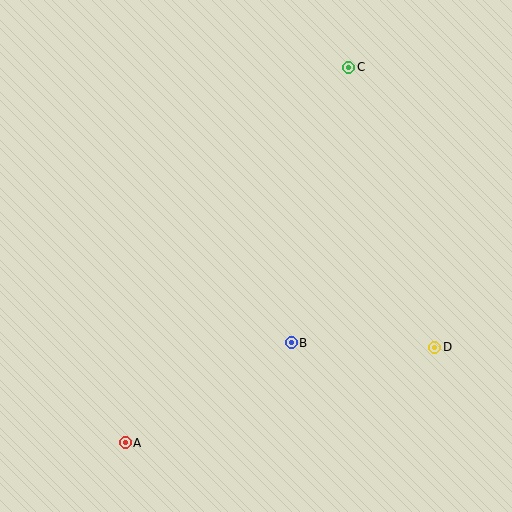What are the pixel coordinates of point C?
Point C is at (349, 67).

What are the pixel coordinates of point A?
Point A is at (125, 443).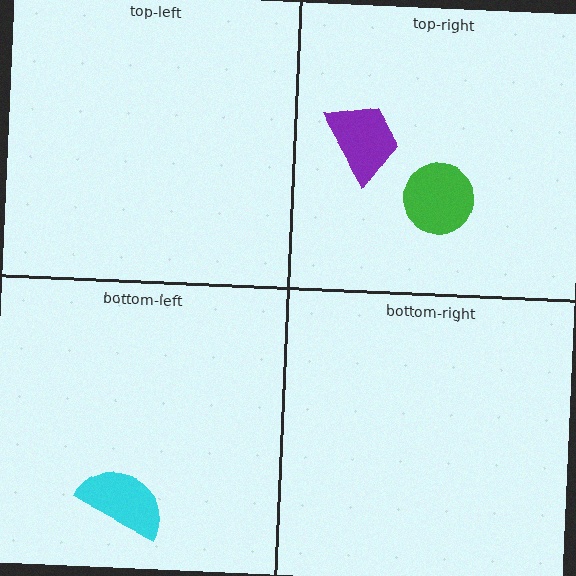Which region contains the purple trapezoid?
The top-right region.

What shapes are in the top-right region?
The green circle, the purple trapezoid.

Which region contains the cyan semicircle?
The bottom-left region.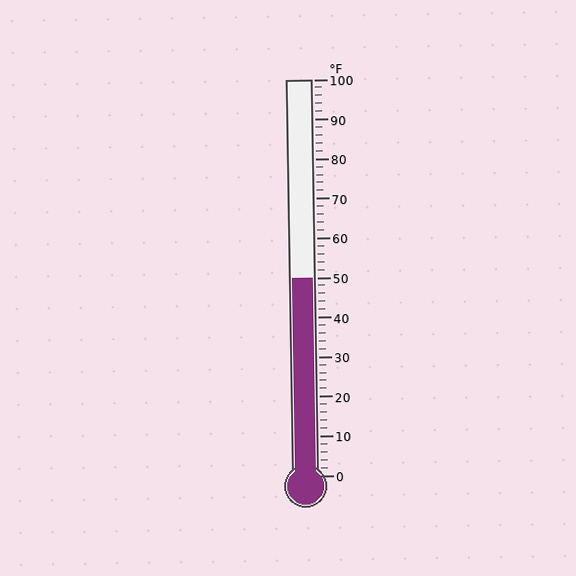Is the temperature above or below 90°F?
The temperature is below 90°F.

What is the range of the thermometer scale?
The thermometer scale ranges from 0°F to 100°F.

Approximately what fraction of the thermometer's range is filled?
The thermometer is filled to approximately 50% of its range.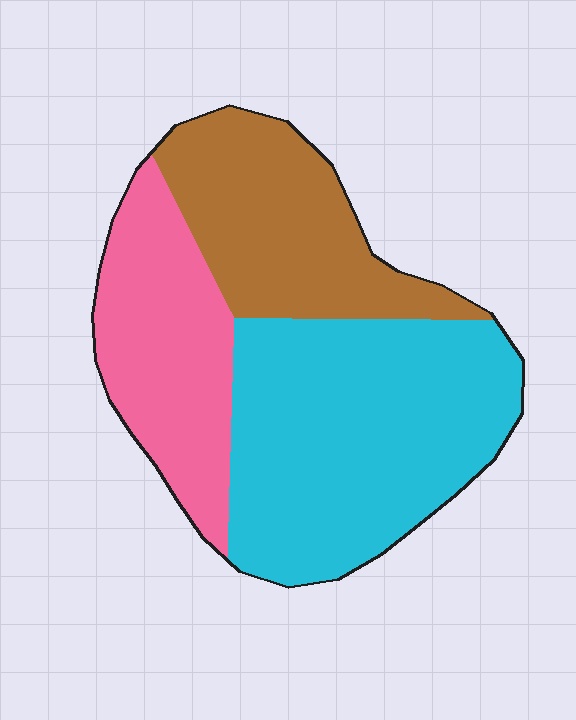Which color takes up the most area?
Cyan, at roughly 45%.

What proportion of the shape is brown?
Brown takes up between a quarter and a half of the shape.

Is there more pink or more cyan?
Cyan.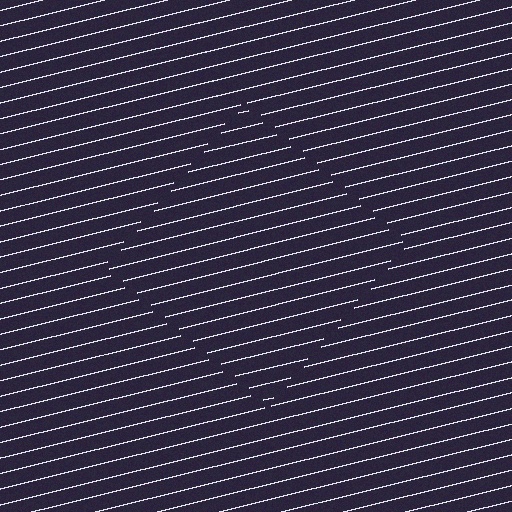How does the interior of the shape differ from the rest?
The interior of the shape contains the same grating, shifted by half a period — the contour is defined by the phase discontinuity where line-ends from the inner and outer gratings abut.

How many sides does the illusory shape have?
4 sides — the line-ends trace a square.